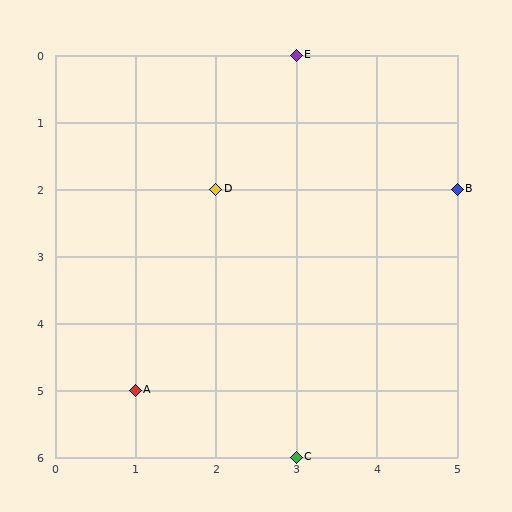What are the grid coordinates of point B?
Point B is at grid coordinates (5, 2).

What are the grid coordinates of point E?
Point E is at grid coordinates (3, 0).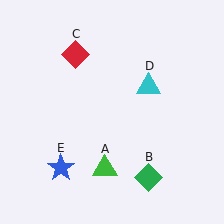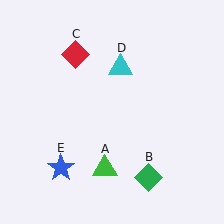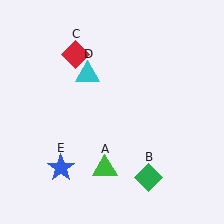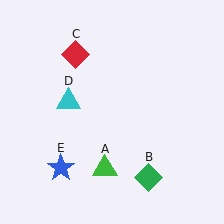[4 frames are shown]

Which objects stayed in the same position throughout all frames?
Green triangle (object A) and green diamond (object B) and red diamond (object C) and blue star (object E) remained stationary.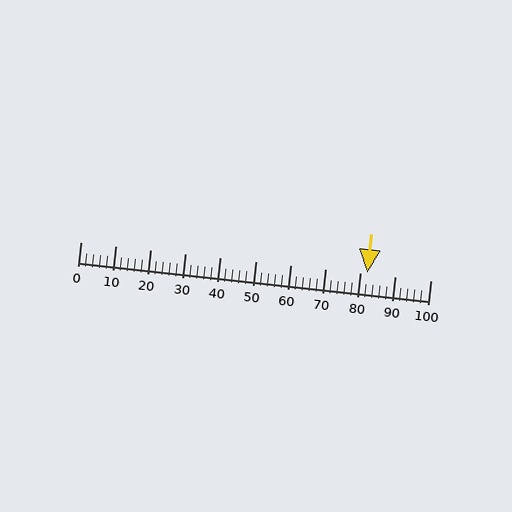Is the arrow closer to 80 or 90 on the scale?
The arrow is closer to 80.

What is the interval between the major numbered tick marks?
The major tick marks are spaced 10 units apart.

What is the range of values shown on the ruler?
The ruler shows values from 0 to 100.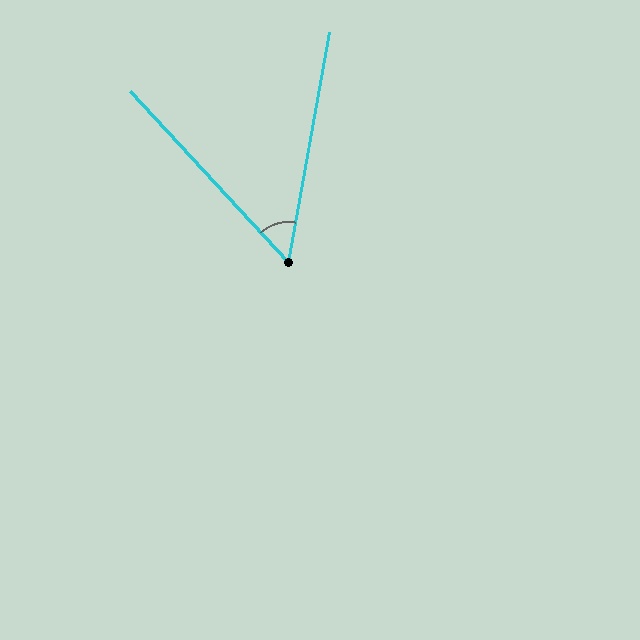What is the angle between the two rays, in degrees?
Approximately 53 degrees.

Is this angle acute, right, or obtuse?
It is acute.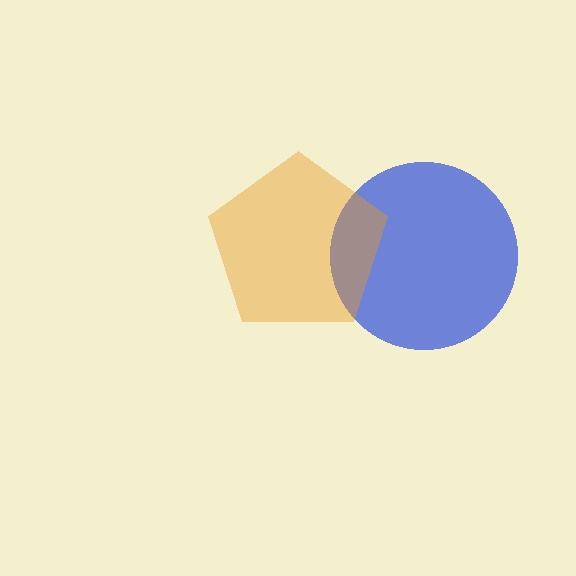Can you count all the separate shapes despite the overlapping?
Yes, there are 2 separate shapes.